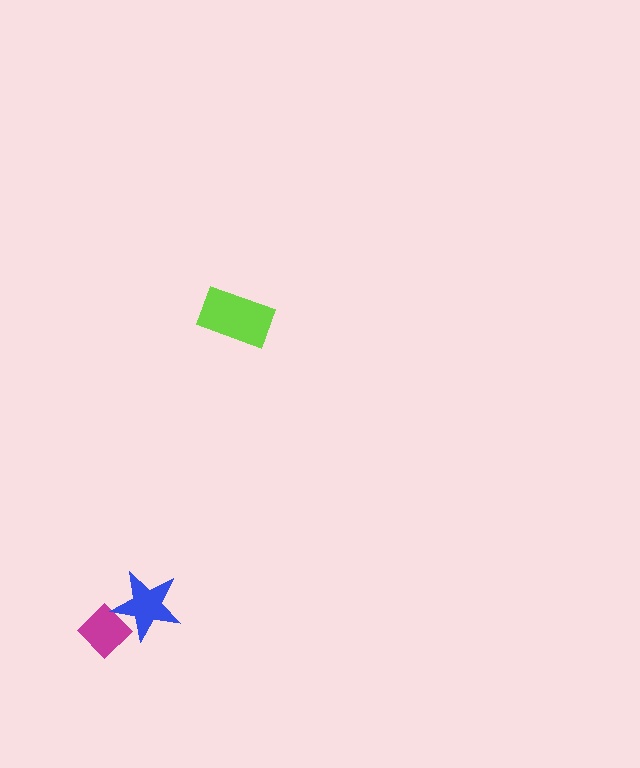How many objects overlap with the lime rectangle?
0 objects overlap with the lime rectangle.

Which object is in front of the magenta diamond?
The blue star is in front of the magenta diamond.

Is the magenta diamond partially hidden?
Yes, it is partially covered by another shape.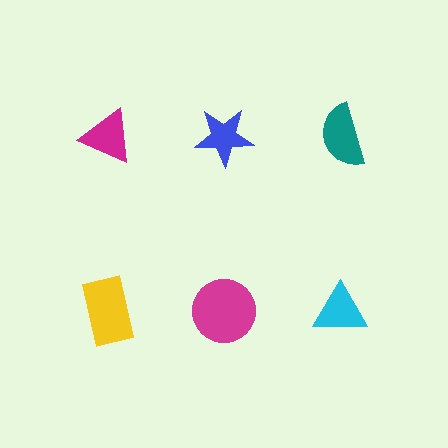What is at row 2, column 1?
A yellow rectangle.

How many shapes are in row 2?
3 shapes.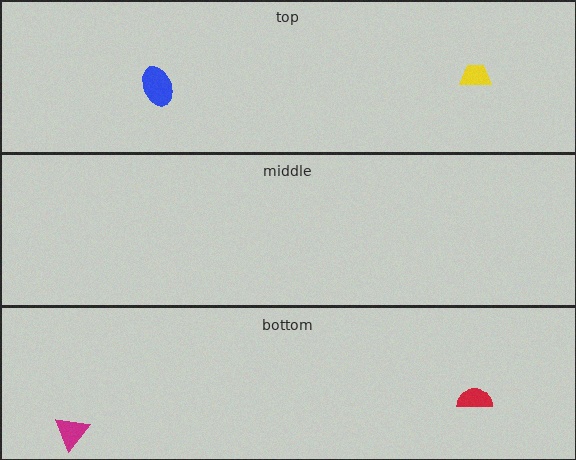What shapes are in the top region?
The yellow trapezoid, the blue ellipse.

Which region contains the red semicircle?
The bottom region.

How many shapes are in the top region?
2.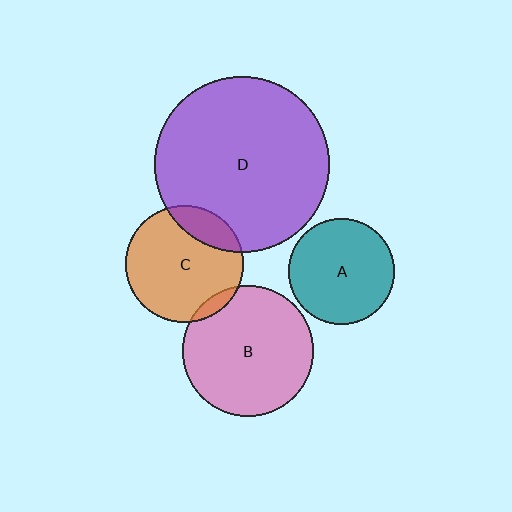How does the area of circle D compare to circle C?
Approximately 2.2 times.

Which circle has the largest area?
Circle D (purple).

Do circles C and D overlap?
Yes.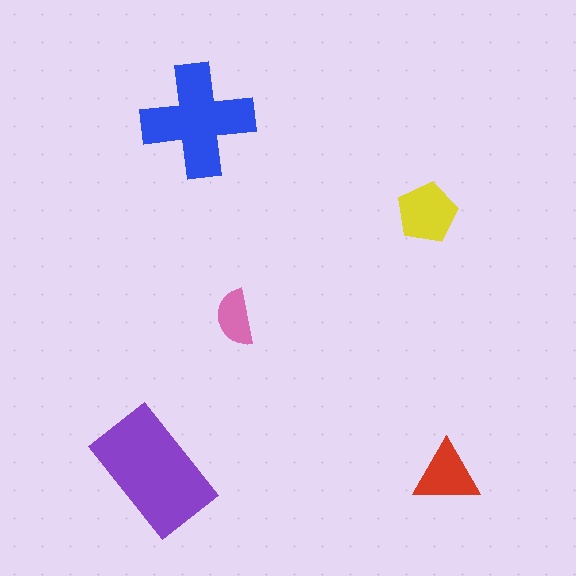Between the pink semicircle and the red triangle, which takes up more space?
The red triangle.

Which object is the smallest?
The pink semicircle.